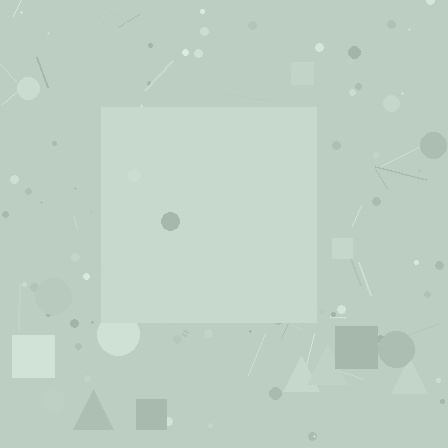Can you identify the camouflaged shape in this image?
The camouflaged shape is a square.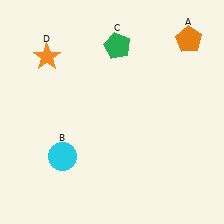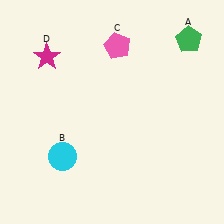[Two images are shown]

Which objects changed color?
A changed from orange to green. C changed from green to pink. D changed from orange to magenta.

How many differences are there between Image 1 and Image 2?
There are 3 differences between the two images.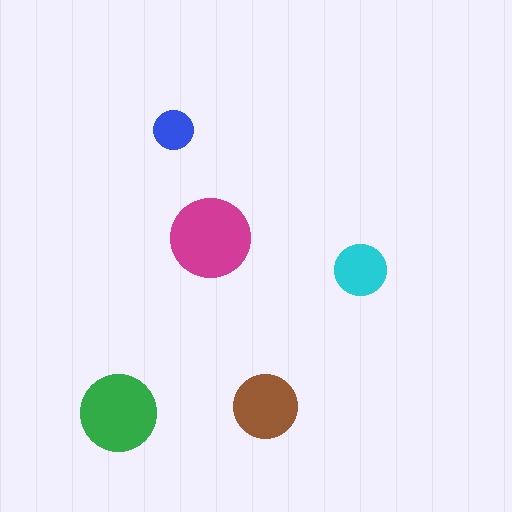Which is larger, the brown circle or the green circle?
The green one.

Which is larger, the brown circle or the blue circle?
The brown one.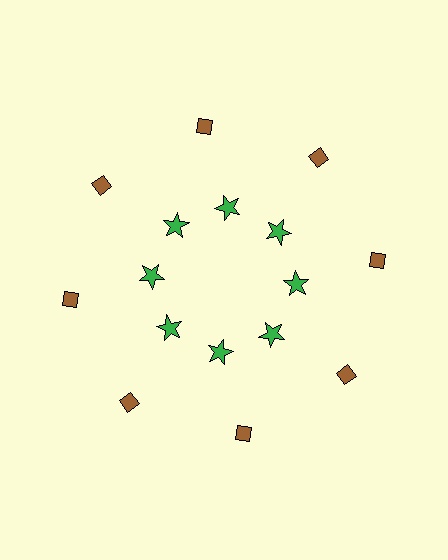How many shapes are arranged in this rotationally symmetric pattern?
There are 16 shapes, arranged in 8 groups of 2.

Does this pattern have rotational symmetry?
Yes, this pattern has 8-fold rotational symmetry. It looks the same after rotating 45 degrees around the center.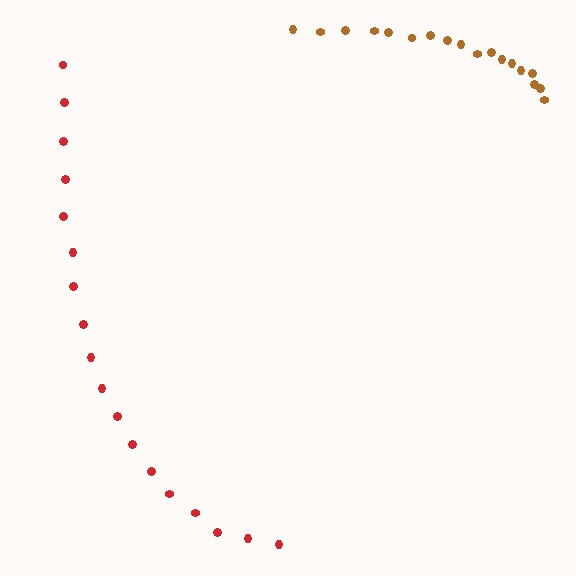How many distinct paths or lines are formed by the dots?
There are 2 distinct paths.